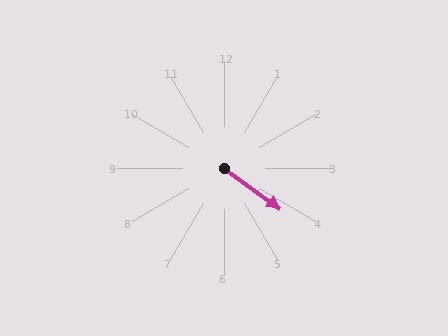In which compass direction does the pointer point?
Southeast.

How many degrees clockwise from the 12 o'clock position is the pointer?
Approximately 126 degrees.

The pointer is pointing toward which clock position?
Roughly 4 o'clock.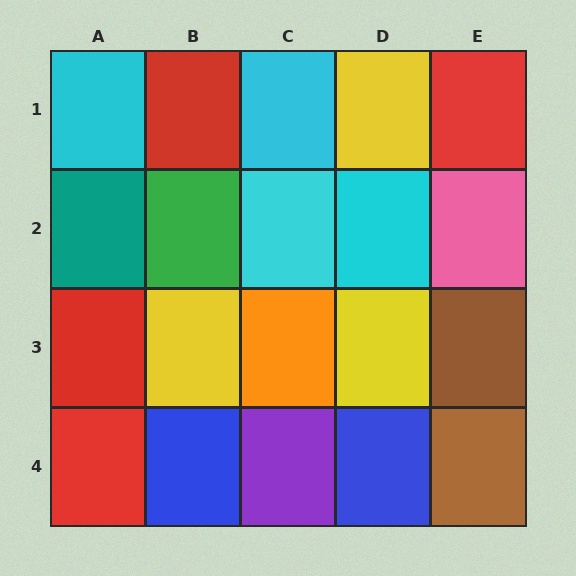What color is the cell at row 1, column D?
Yellow.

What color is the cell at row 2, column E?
Pink.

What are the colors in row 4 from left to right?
Red, blue, purple, blue, brown.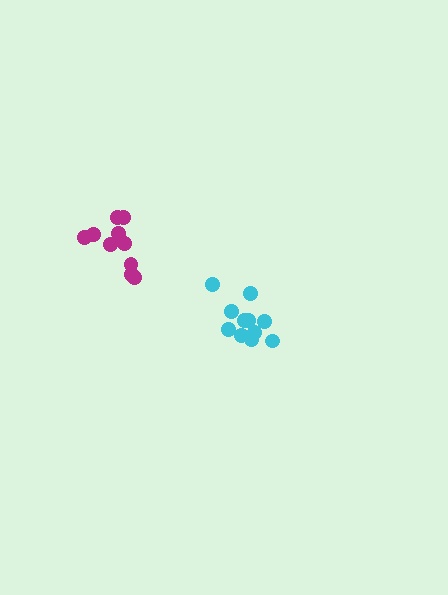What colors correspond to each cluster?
The clusters are colored: cyan, magenta.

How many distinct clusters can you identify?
There are 2 distinct clusters.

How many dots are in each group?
Group 1: 11 dots, Group 2: 10 dots (21 total).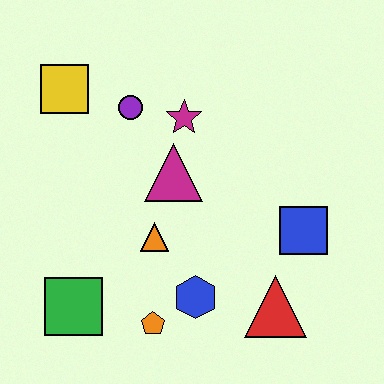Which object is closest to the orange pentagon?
The blue hexagon is closest to the orange pentagon.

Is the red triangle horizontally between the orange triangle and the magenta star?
No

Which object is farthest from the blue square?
The yellow square is farthest from the blue square.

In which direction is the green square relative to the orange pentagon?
The green square is to the left of the orange pentagon.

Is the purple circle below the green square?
No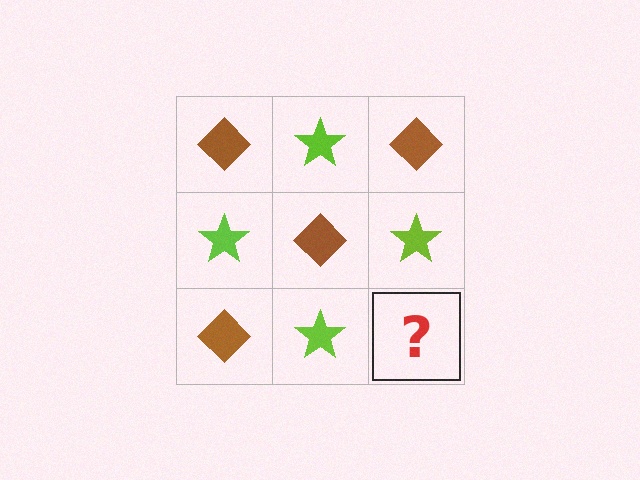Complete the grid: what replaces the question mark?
The question mark should be replaced with a brown diamond.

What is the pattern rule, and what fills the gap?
The rule is that it alternates brown diamond and lime star in a checkerboard pattern. The gap should be filled with a brown diamond.